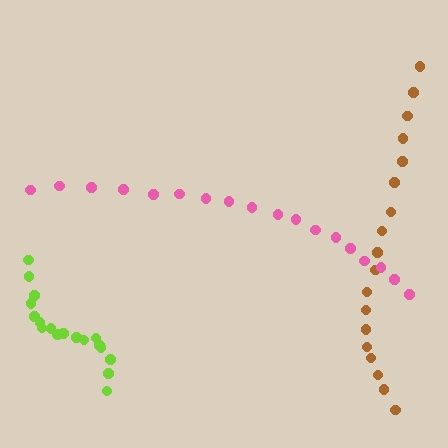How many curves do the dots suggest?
There are 3 distinct paths.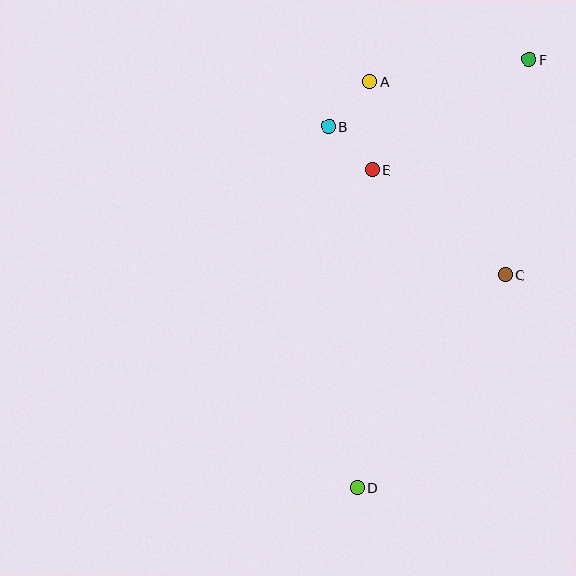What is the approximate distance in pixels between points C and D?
The distance between C and D is approximately 259 pixels.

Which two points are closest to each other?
Points A and B are closest to each other.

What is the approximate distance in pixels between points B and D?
The distance between B and D is approximately 362 pixels.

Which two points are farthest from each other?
Points D and F are farthest from each other.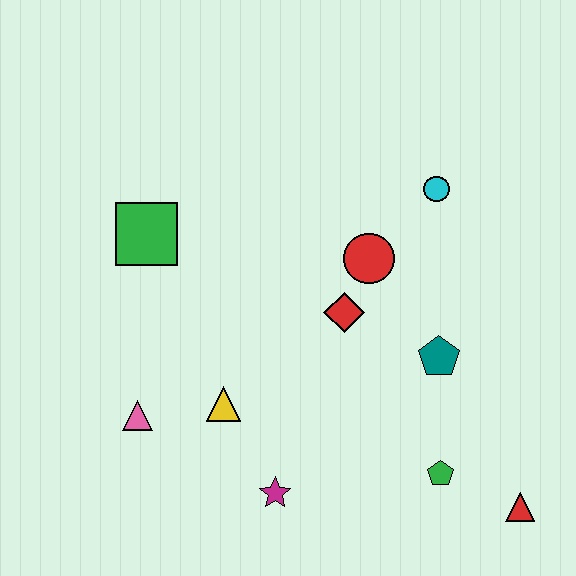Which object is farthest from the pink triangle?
The red triangle is farthest from the pink triangle.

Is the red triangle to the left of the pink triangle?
No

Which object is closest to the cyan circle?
The red circle is closest to the cyan circle.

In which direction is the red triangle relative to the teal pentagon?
The red triangle is below the teal pentagon.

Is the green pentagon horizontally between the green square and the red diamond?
No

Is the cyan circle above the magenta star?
Yes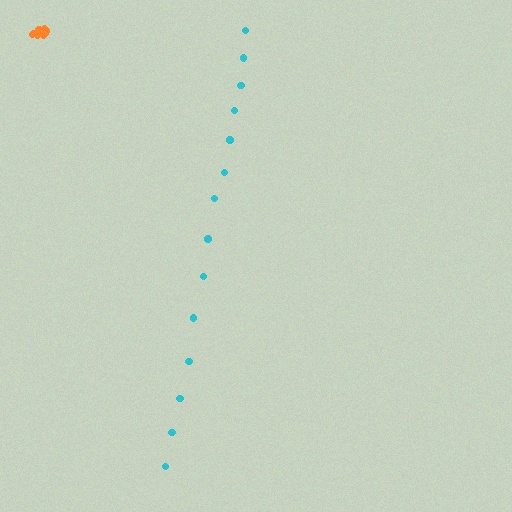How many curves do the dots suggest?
There are 2 distinct paths.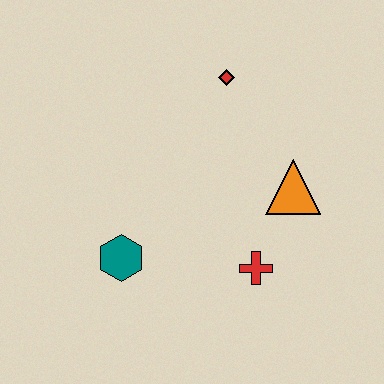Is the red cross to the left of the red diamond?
No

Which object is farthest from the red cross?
The red diamond is farthest from the red cross.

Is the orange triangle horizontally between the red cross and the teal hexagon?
No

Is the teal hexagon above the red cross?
Yes